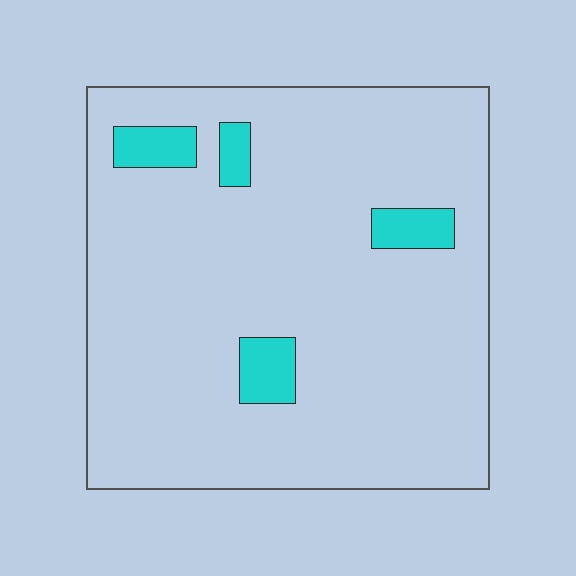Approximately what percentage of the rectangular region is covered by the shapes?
Approximately 10%.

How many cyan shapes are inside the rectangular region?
4.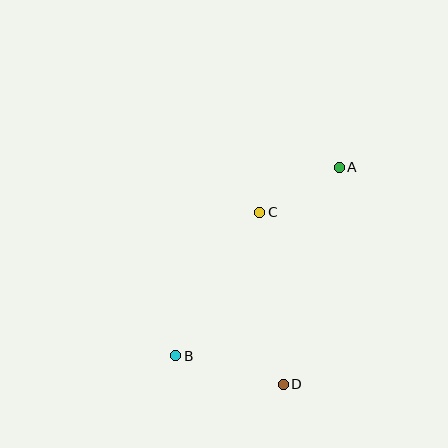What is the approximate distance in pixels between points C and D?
The distance between C and D is approximately 174 pixels.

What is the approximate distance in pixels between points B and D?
The distance between B and D is approximately 111 pixels.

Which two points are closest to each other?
Points A and C are closest to each other.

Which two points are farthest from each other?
Points A and B are farthest from each other.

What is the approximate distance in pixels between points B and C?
The distance between B and C is approximately 167 pixels.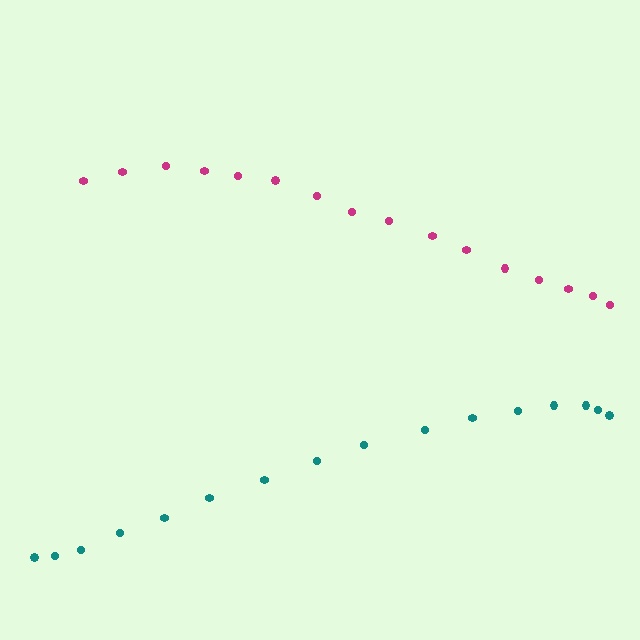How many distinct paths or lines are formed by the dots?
There are 2 distinct paths.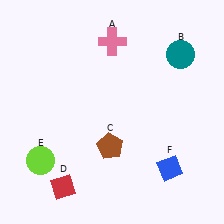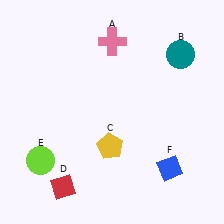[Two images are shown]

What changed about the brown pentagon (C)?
In Image 1, C is brown. In Image 2, it changed to yellow.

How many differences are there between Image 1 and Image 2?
There is 1 difference between the two images.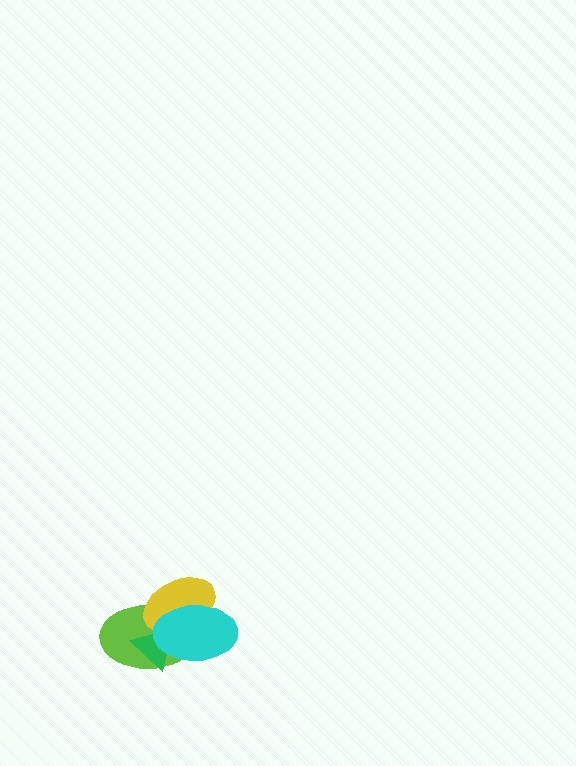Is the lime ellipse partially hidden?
Yes, it is partially covered by another shape.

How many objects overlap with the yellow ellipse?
3 objects overlap with the yellow ellipse.